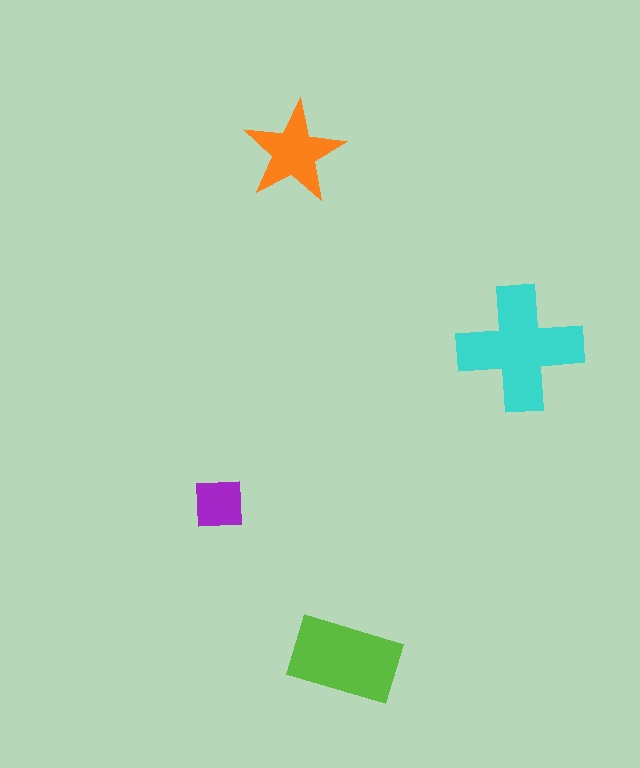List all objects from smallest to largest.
The purple square, the orange star, the lime rectangle, the cyan cross.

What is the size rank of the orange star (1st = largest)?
3rd.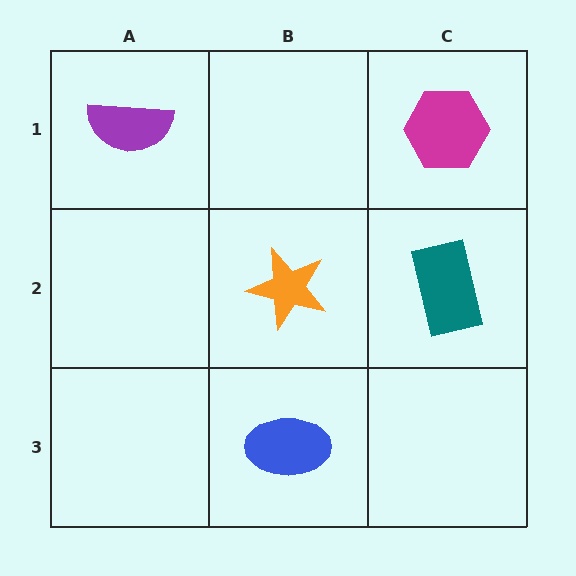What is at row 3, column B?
A blue ellipse.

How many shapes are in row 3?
1 shape.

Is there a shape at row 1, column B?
No, that cell is empty.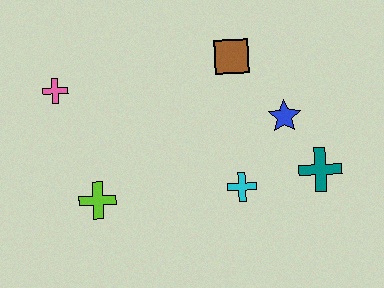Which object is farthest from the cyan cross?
The pink cross is farthest from the cyan cross.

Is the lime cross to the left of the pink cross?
No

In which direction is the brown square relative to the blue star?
The brown square is above the blue star.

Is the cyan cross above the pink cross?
No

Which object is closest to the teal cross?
The blue star is closest to the teal cross.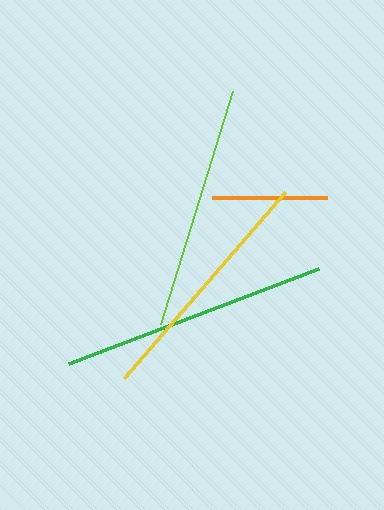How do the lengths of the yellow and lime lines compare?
The yellow and lime lines are approximately the same length.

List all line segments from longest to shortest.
From longest to shortest: green, yellow, lime, orange.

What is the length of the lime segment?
The lime segment is approximately 244 pixels long.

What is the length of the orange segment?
The orange segment is approximately 115 pixels long.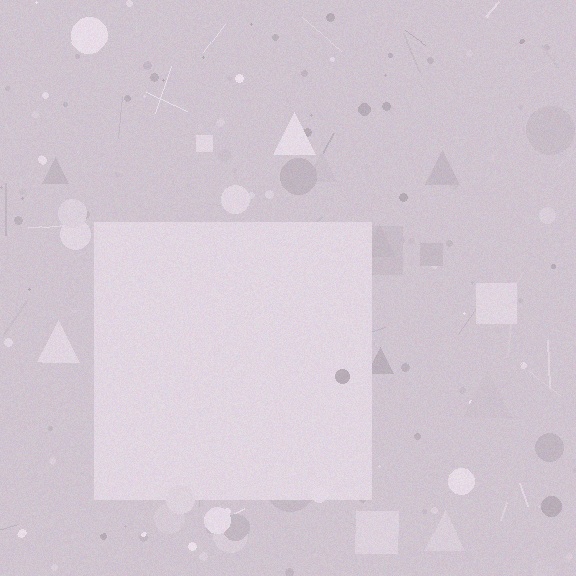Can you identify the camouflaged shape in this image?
The camouflaged shape is a square.